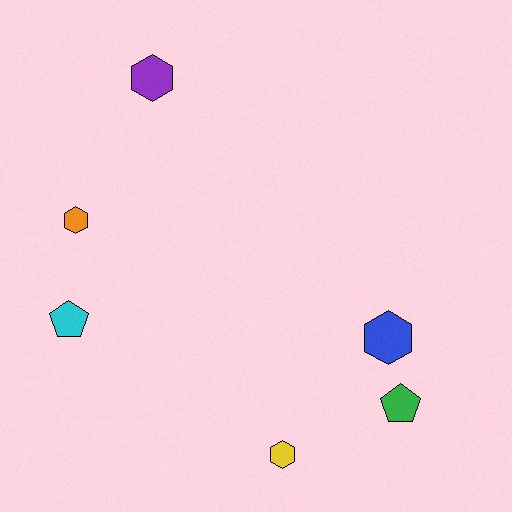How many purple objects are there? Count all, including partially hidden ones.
There is 1 purple object.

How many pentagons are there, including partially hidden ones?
There are 2 pentagons.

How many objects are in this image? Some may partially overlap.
There are 6 objects.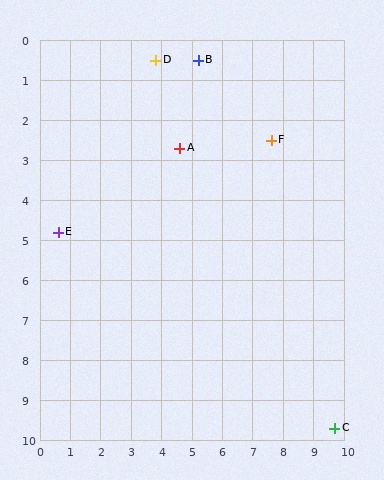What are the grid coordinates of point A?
Point A is at approximately (4.6, 2.7).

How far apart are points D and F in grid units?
Points D and F are about 4.3 grid units apart.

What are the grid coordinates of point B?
Point B is at approximately (5.2, 0.5).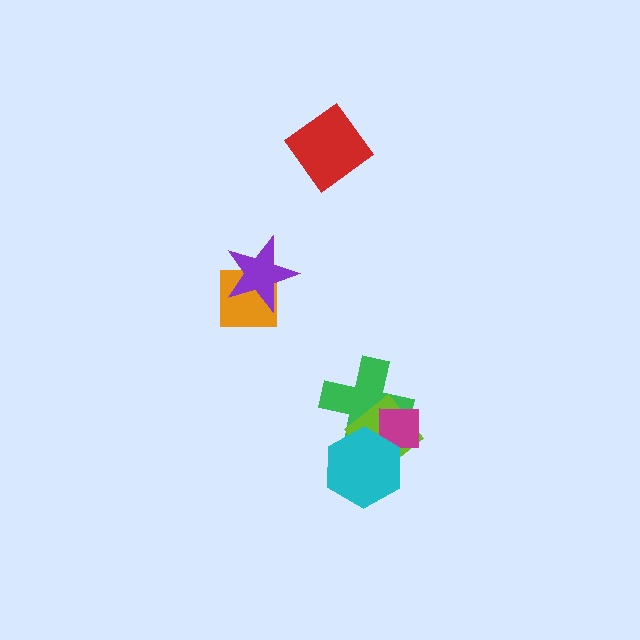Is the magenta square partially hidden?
Yes, it is partially covered by another shape.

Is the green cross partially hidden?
Yes, it is partially covered by another shape.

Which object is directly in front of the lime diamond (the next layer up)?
The magenta square is directly in front of the lime diamond.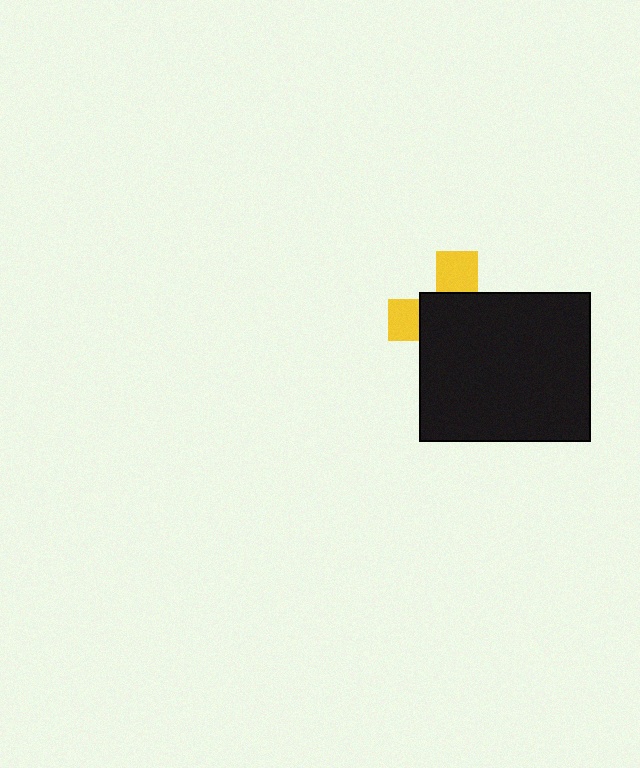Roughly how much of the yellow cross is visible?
A small part of it is visible (roughly 31%).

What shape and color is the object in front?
The object in front is a black rectangle.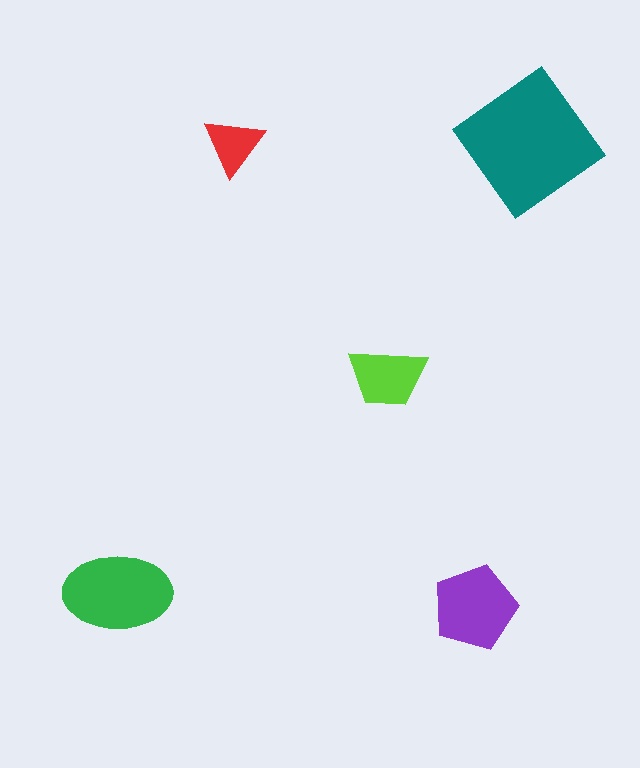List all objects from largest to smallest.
The teal diamond, the green ellipse, the purple pentagon, the lime trapezoid, the red triangle.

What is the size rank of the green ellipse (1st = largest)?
2nd.